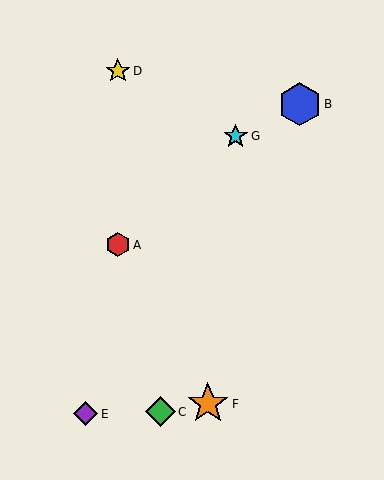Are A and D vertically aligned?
Yes, both are at x≈118.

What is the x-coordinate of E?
Object E is at x≈86.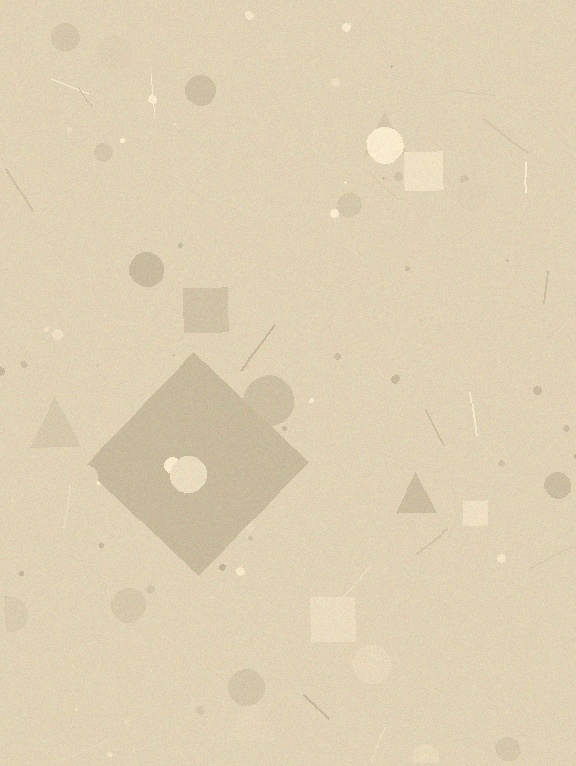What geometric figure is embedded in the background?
A diamond is embedded in the background.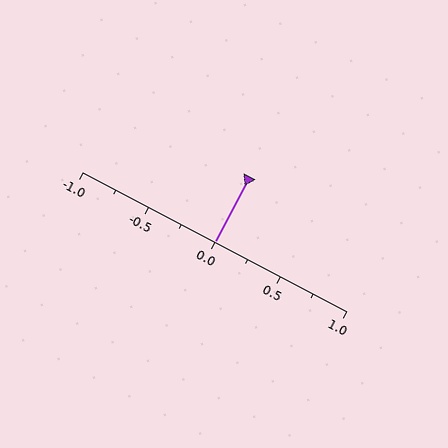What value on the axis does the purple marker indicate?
The marker indicates approximately 0.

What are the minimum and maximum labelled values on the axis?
The axis runs from -1.0 to 1.0.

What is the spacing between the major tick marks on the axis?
The major ticks are spaced 0.5 apart.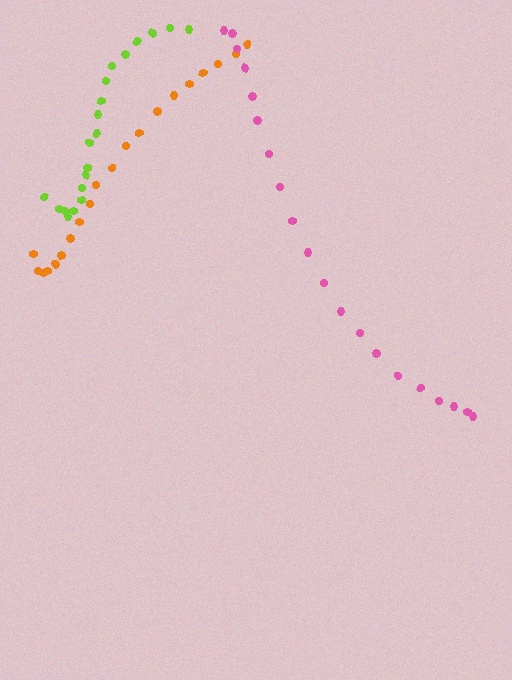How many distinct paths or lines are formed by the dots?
There are 3 distinct paths.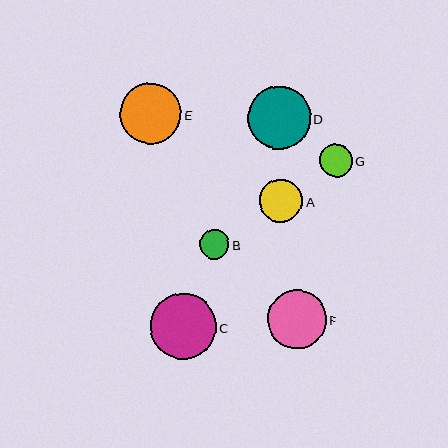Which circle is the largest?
Circle C is the largest with a size of approximately 66 pixels.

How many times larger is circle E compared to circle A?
Circle E is approximately 1.4 times the size of circle A.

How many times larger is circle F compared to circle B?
Circle F is approximately 2.0 times the size of circle B.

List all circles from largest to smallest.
From largest to smallest: C, D, E, F, A, G, B.